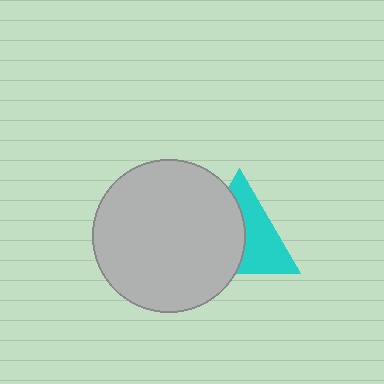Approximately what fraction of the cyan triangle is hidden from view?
Roughly 51% of the cyan triangle is hidden behind the light gray circle.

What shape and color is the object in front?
The object in front is a light gray circle.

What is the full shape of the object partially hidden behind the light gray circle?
The partially hidden object is a cyan triangle.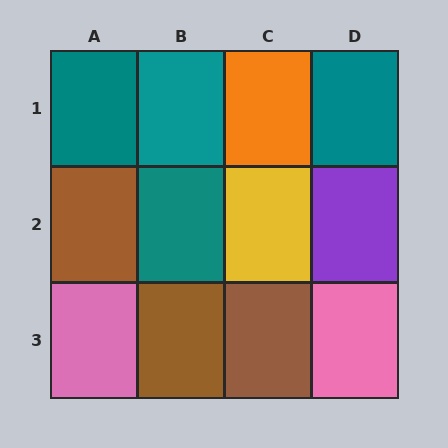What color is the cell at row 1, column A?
Teal.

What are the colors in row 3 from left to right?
Pink, brown, brown, pink.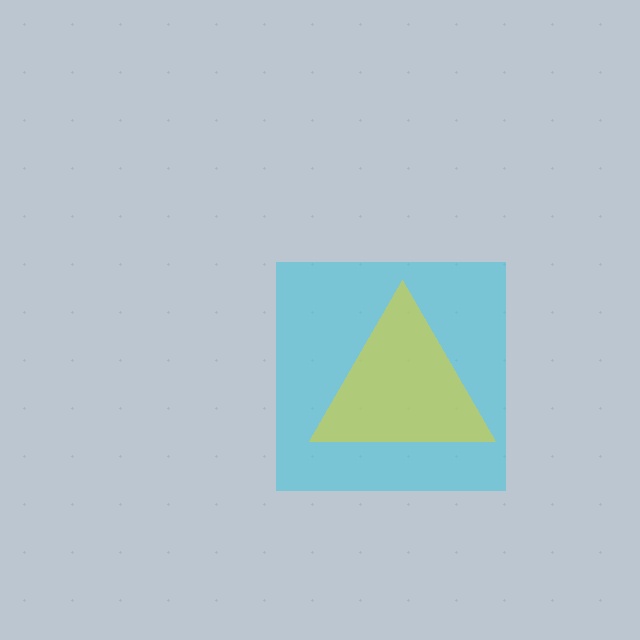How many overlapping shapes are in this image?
There are 2 overlapping shapes in the image.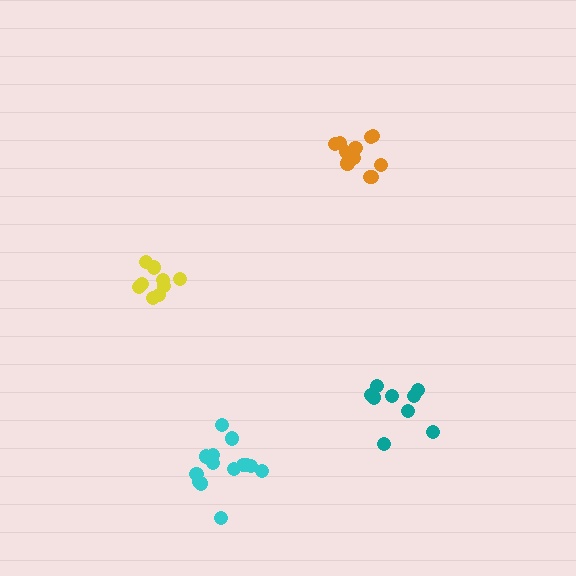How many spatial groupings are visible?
There are 4 spatial groupings.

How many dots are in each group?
Group 1: 9 dots, Group 2: 9 dots, Group 3: 11 dots, Group 4: 14 dots (43 total).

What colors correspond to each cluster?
The clusters are colored: teal, yellow, orange, cyan.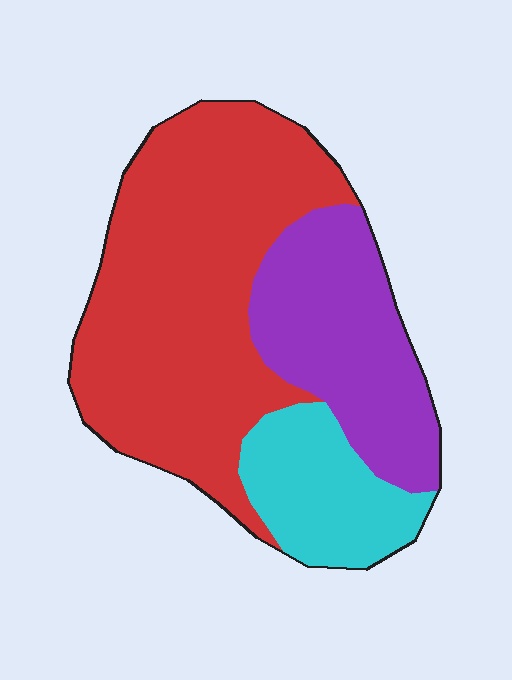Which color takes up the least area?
Cyan, at roughly 15%.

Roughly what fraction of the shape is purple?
Purple covers around 25% of the shape.